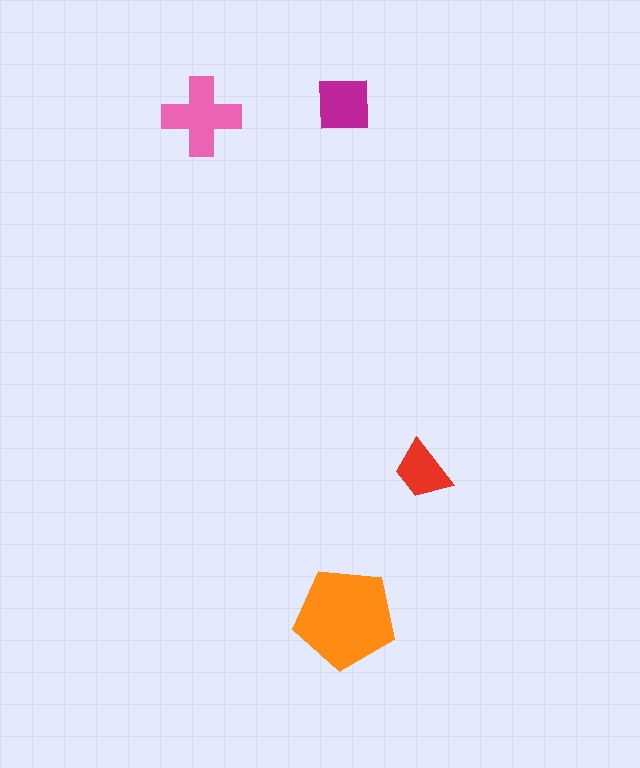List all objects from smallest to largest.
The red trapezoid, the magenta square, the pink cross, the orange pentagon.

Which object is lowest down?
The orange pentagon is bottommost.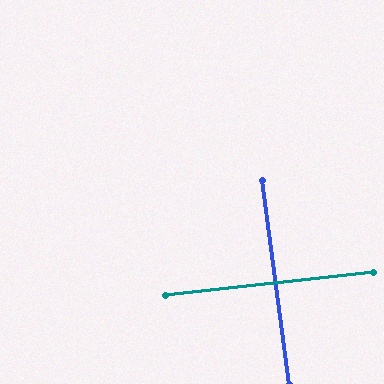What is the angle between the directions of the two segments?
Approximately 89 degrees.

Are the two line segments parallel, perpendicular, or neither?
Perpendicular — they meet at approximately 89°.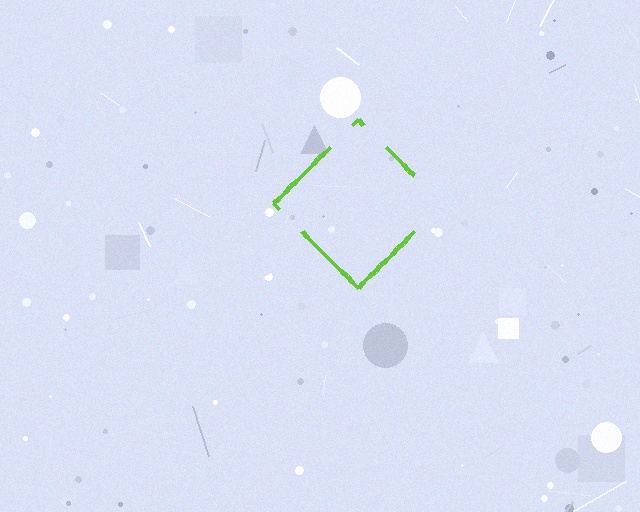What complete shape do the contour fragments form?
The contour fragments form a diamond.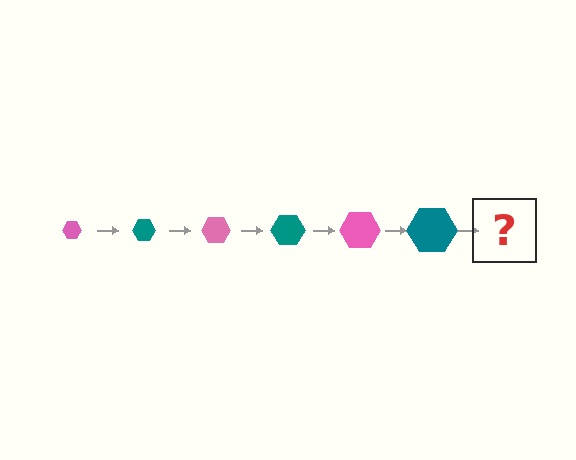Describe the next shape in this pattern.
It should be a pink hexagon, larger than the previous one.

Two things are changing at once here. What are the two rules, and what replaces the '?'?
The two rules are that the hexagon grows larger each step and the color cycles through pink and teal. The '?' should be a pink hexagon, larger than the previous one.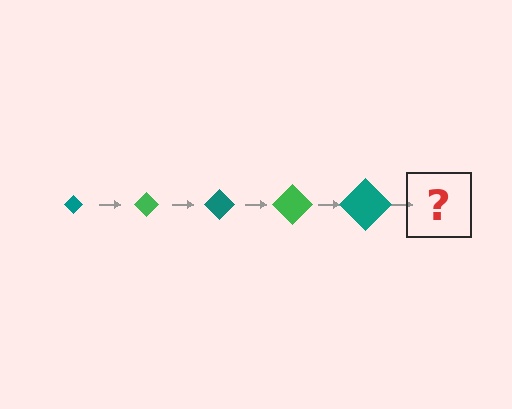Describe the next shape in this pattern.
It should be a green diamond, larger than the previous one.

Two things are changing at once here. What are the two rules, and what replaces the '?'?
The two rules are that the diamond grows larger each step and the color cycles through teal and green. The '?' should be a green diamond, larger than the previous one.